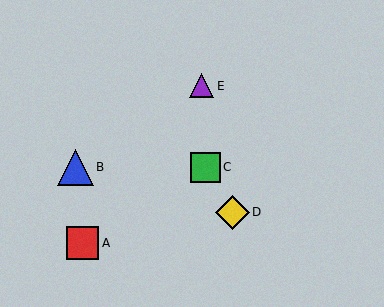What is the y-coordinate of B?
Object B is at y≈167.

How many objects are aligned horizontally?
2 objects (B, C) are aligned horizontally.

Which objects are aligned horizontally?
Objects B, C are aligned horizontally.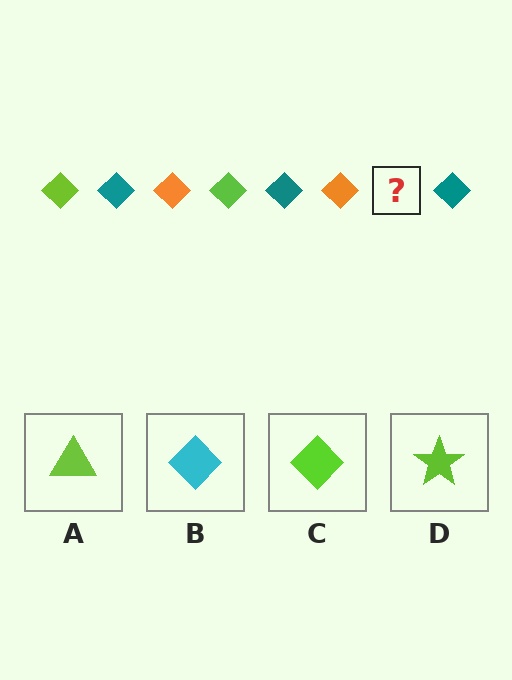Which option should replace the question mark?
Option C.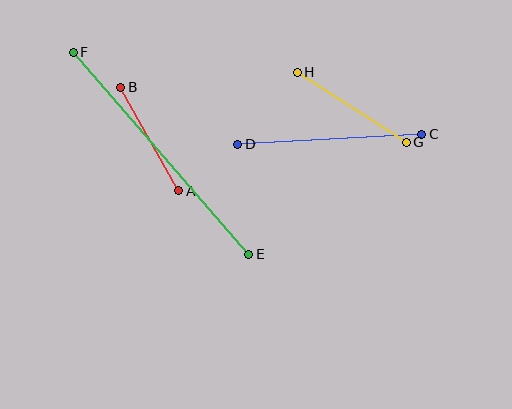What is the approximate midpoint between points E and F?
The midpoint is at approximately (161, 153) pixels.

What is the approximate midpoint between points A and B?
The midpoint is at approximately (150, 139) pixels.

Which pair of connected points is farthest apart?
Points E and F are farthest apart.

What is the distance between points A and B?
The distance is approximately 118 pixels.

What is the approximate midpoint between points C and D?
The midpoint is at approximately (330, 139) pixels.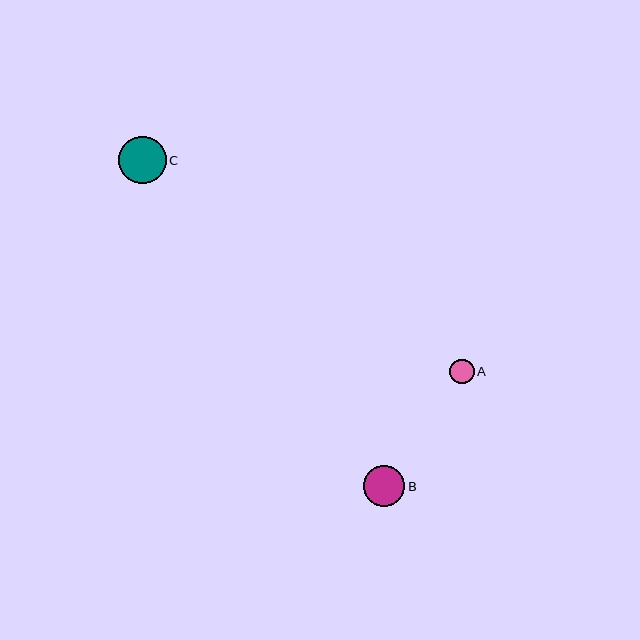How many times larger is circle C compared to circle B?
Circle C is approximately 1.2 times the size of circle B.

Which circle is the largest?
Circle C is the largest with a size of approximately 47 pixels.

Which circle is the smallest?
Circle A is the smallest with a size of approximately 25 pixels.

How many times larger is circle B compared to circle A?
Circle B is approximately 1.7 times the size of circle A.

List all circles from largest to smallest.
From largest to smallest: C, B, A.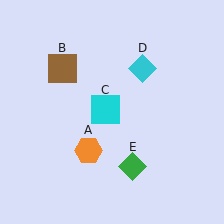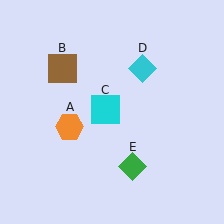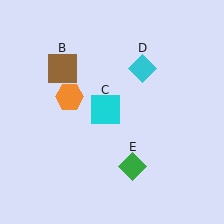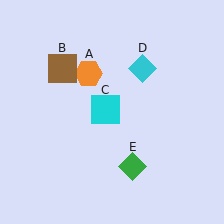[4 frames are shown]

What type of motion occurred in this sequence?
The orange hexagon (object A) rotated clockwise around the center of the scene.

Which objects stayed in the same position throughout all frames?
Brown square (object B) and cyan square (object C) and cyan diamond (object D) and green diamond (object E) remained stationary.